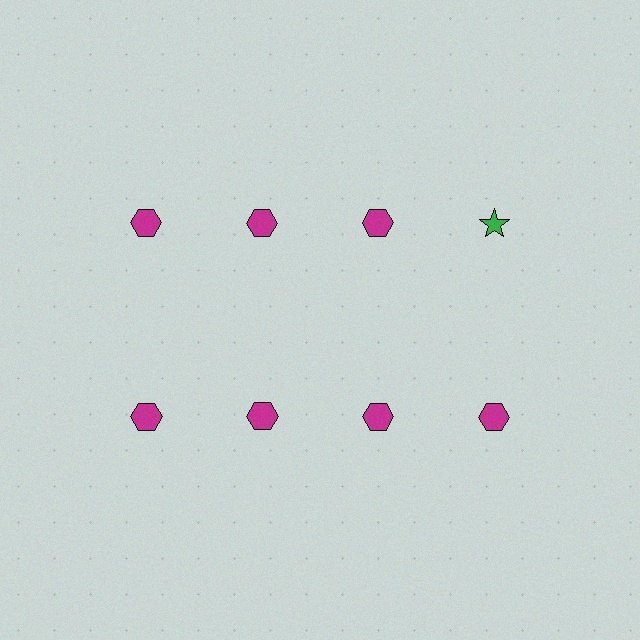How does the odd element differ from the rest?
It differs in both color (green instead of magenta) and shape (star instead of hexagon).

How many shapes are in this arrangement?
There are 8 shapes arranged in a grid pattern.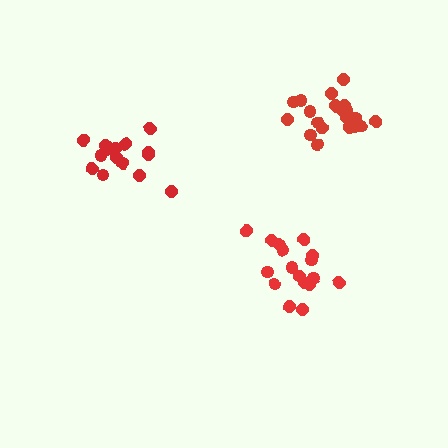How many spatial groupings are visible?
There are 3 spatial groupings.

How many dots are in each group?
Group 1: 17 dots, Group 2: 16 dots, Group 3: 21 dots (54 total).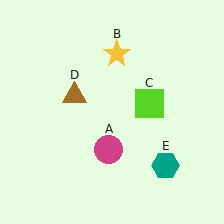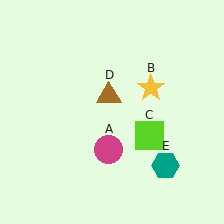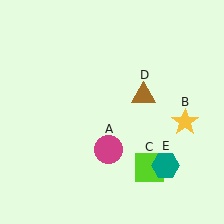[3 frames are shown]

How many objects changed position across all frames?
3 objects changed position: yellow star (object B), lime square (object C), brown triangle (object D).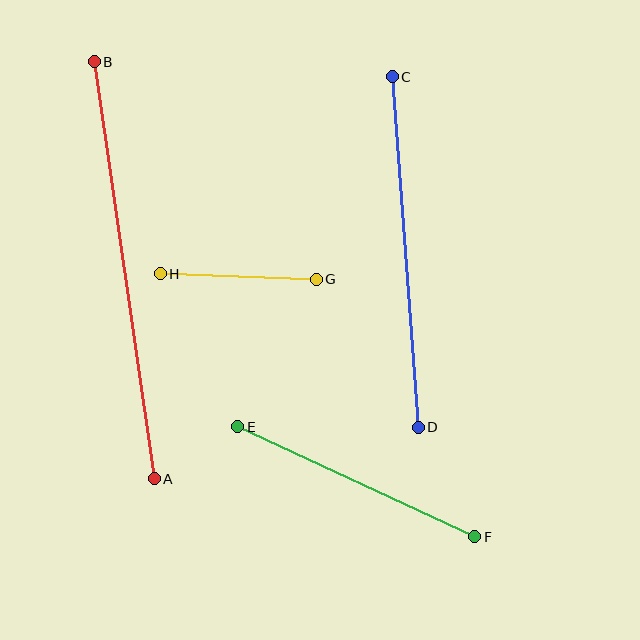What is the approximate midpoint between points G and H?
The midpoint is at approximately (238, 277) pixels.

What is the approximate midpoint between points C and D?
The midpoint is at approximately (405, 252) pixels.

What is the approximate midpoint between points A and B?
The midpoint is at approximately (124, 270) pixels.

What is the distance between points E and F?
The distance is approximately 261 pixels.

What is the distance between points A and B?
The distance is approximately 421 pixels.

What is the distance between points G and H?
The distance is approximately 156 pixels.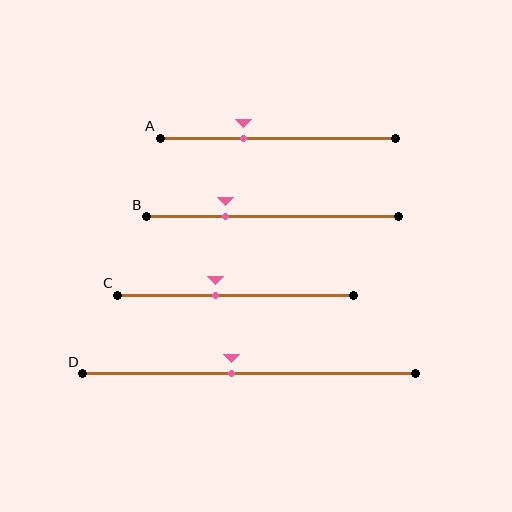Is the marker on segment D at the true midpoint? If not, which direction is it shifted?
No, the marker on segment D is shifted to the left by about 5% of the segment length.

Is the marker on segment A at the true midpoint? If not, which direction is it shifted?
No, the marker on segment A is shifted to the left by about 15% of the segment length.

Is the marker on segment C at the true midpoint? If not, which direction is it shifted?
No, the marker on segment C is shifted to the left by about 9% of the segment length.